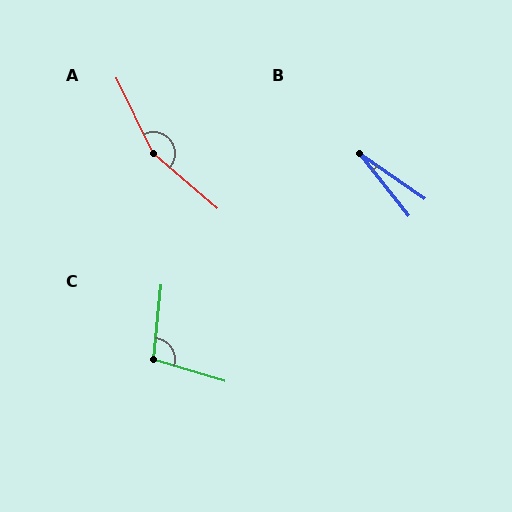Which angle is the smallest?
B, at approximately 17 degrees.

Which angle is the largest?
A, at approximately 156 degrees.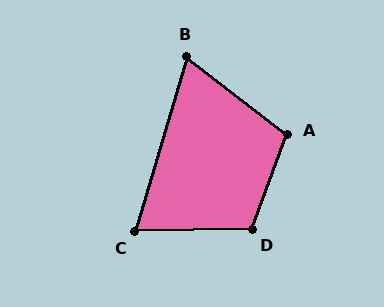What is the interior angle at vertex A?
Approximately 108 degrees (obtuse).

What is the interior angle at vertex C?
Approximately 72 degrees (acute).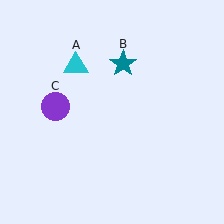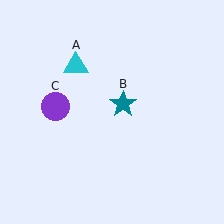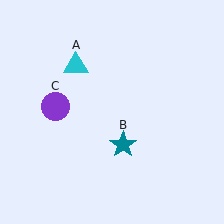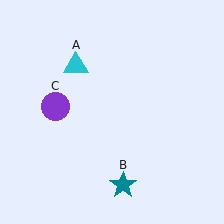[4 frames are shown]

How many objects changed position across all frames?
1 object changed position: teal star (object B).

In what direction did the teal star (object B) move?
The teal star (object B) moved down.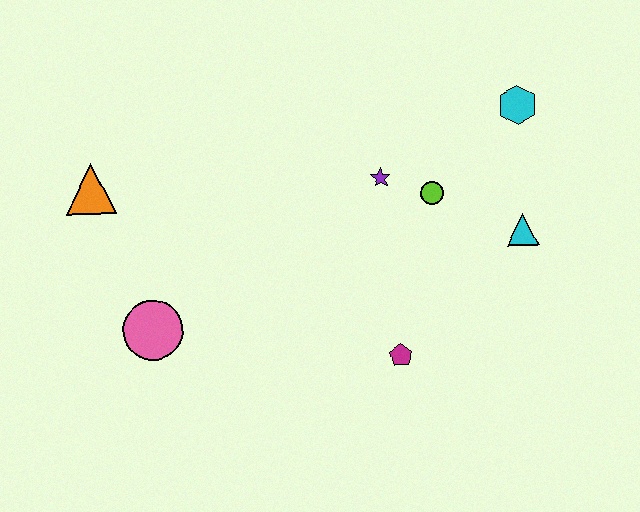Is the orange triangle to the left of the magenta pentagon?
Yes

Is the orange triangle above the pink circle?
Yes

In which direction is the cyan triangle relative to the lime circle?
The cyan triangle is to the right of the lime circle.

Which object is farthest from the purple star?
The orange triangle is farthest from the purple star.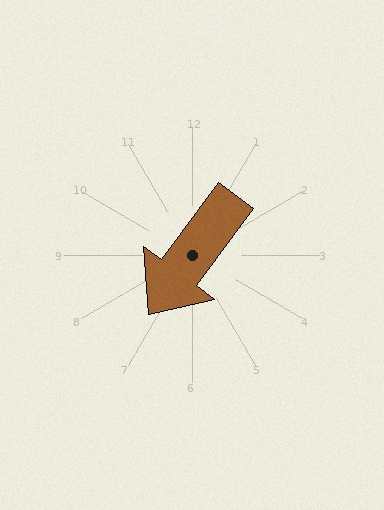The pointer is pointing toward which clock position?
Roughly 7 o'clock.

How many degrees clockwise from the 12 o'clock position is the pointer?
Approximately 216 degrees.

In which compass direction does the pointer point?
Southwest.